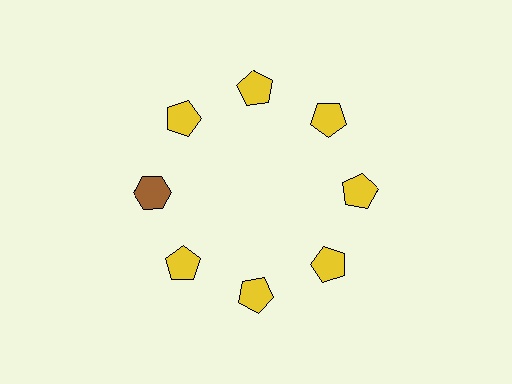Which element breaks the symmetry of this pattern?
The brown hexagon at roughly the 9 o'clock position breaks the symmetry. All other shapes are yellow pentagons.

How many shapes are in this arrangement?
There are 8 shapes arranged in a ring pattern.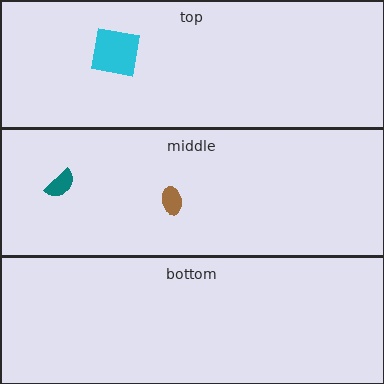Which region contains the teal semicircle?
The middle region.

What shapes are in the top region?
The cyan square.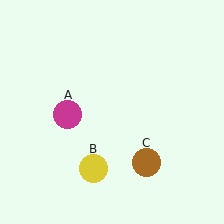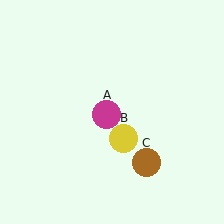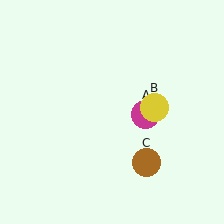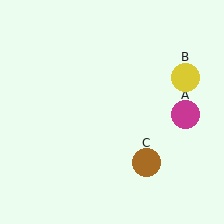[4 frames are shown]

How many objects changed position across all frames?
2 objects changed position: magenta circle (object A), yellow circle (object B).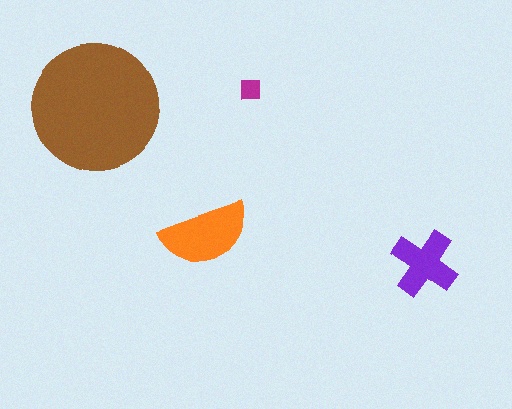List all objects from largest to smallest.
The brown circle, the orange semicircle, the purple cross, the magenta square.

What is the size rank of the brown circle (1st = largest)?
1st.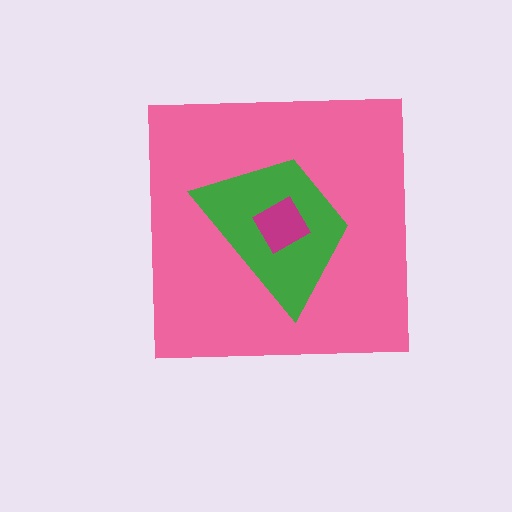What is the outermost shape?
The pink square.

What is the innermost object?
The magenta square.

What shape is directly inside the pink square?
The green trapezoid.